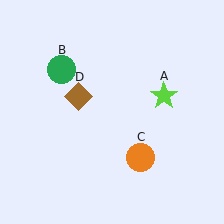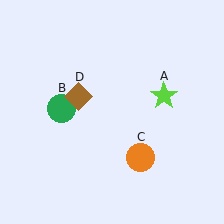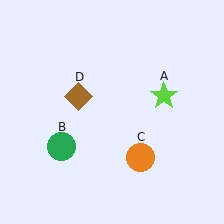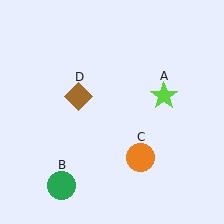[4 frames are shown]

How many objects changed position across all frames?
1 object changed position: green circle (object B).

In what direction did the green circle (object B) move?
The green circle (object B) moved down.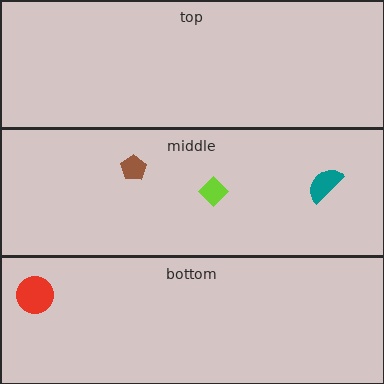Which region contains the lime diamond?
The middle region.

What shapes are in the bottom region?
The red circle.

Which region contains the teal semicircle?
The middle region.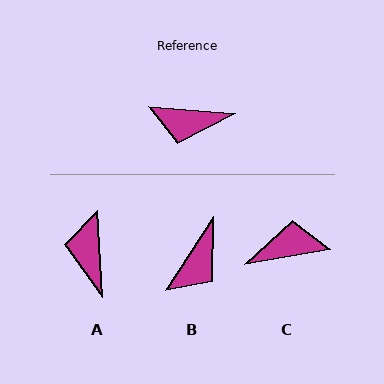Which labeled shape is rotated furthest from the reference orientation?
C, about 166 degrees away.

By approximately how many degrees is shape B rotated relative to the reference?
Approximately 62 degrees counter-clockwise.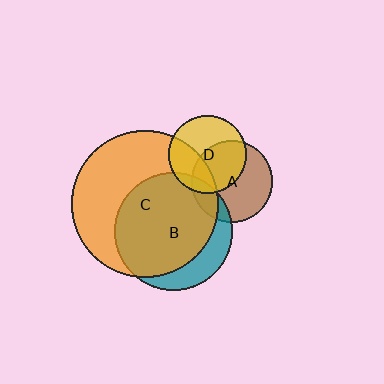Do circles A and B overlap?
Yes.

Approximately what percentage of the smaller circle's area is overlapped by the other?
Approximately 20%.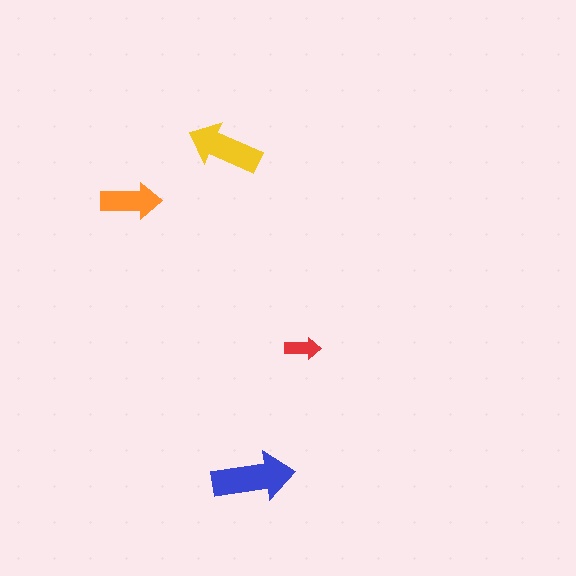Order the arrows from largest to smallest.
the blue one, the yellow one, the orange one, the red one.